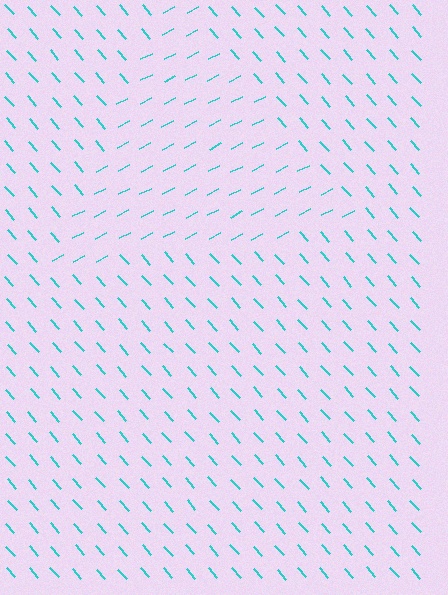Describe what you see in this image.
The image is filled with small cyan line segments. A triangle region in the image has lines oriented differently from the surrounding lines, creating a visible texture boundary.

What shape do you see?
I see a triangle.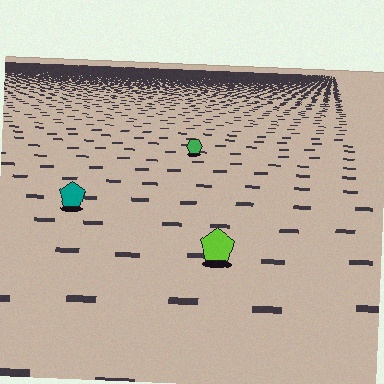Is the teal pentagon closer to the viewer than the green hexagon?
Yes. The teal pentagon is closer — you can tell from the texture gradient: the ground texture is coarser near it.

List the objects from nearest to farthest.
From nearest to farthest: the lime pentagon, the teal pentagon, the green hexagon.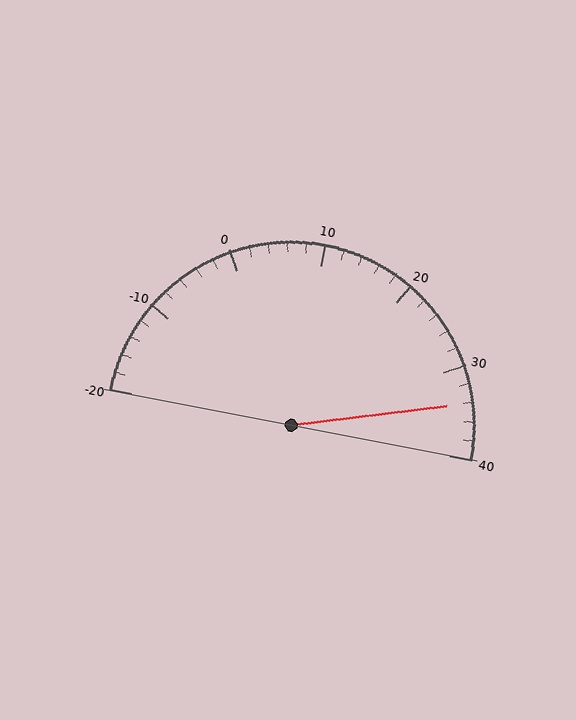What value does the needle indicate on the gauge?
The needle indicates approximately 34.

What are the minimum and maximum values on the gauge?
The gauge ranges from -20 to 40.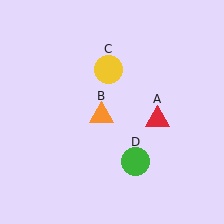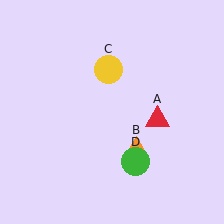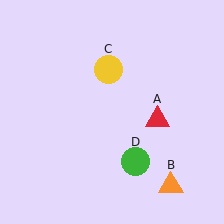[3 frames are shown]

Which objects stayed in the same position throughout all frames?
Red triangle (object A) and yellow circle (object C) and green circle (object D) remained stationary.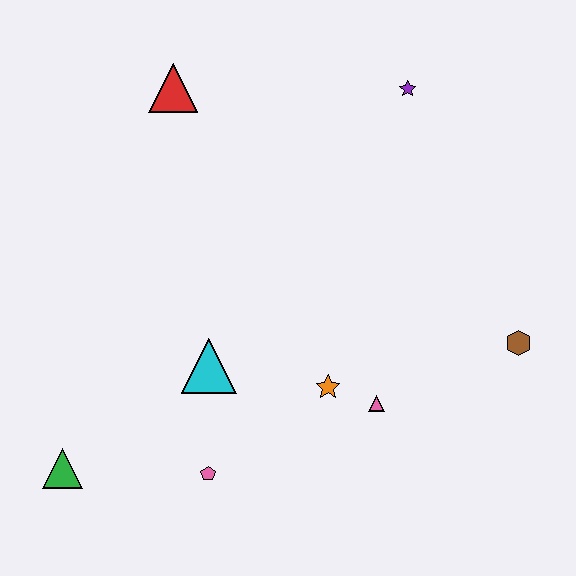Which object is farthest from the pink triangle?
The red triangle is farthest from the pink triangle.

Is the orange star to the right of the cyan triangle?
Yes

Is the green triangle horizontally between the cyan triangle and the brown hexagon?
No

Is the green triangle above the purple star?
No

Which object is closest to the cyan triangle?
The pink pentagon is closest to the cyan triangle.